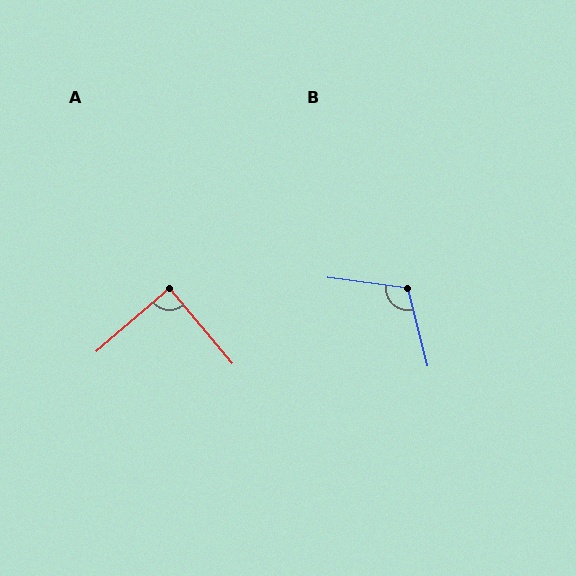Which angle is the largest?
B, at approximately 112 degrees.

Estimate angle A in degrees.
Approximately 89 degrees.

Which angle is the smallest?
A, at approximately 89 degrees.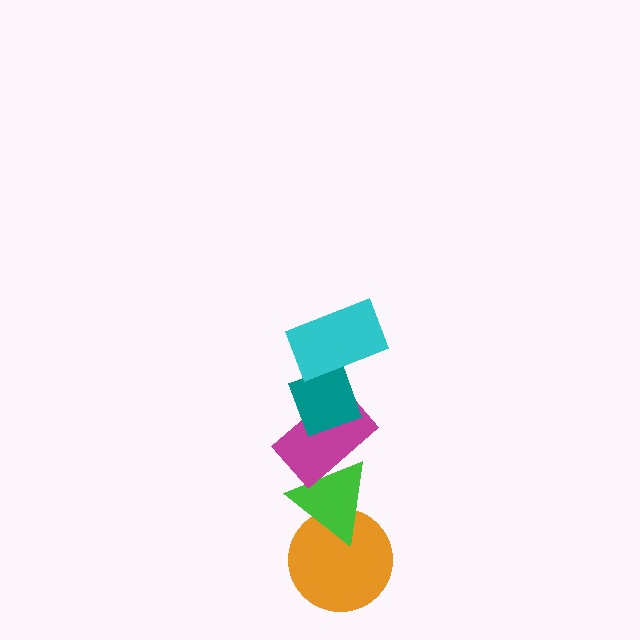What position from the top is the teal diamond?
The teal diamond is 2nd from the top.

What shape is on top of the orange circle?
The green triangle is on top of the orange circle.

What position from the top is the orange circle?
The orange circle is 5th from the top.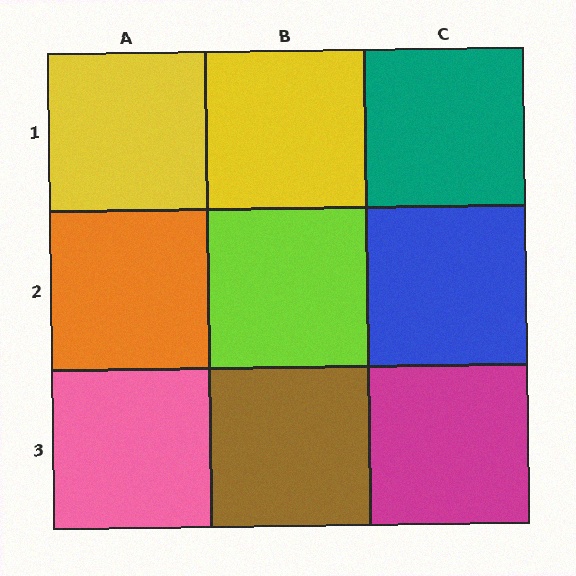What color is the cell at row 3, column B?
Brown.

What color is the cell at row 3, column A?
Pink.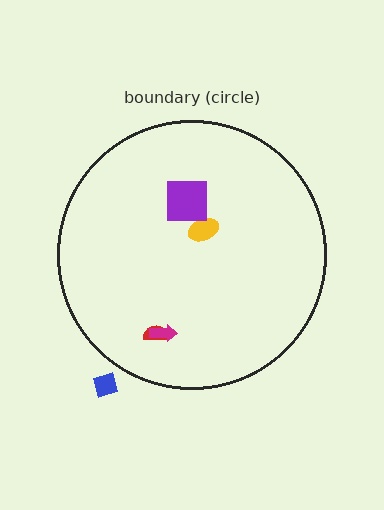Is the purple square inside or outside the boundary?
Inside.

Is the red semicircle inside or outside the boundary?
Inside.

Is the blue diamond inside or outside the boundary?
Outside.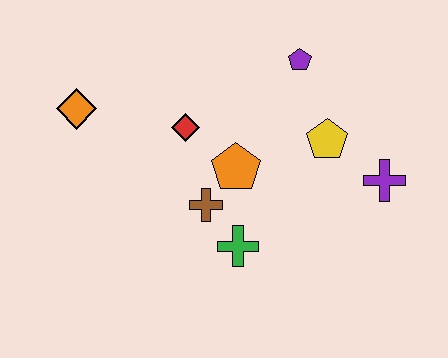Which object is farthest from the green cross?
The orange diamond is farthest from the green cross.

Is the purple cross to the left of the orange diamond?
No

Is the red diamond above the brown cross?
Yes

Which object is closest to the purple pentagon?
The yellow pentagon is closest to the purple pentagon.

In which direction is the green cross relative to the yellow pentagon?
The green cross is below the yellow pentagon.